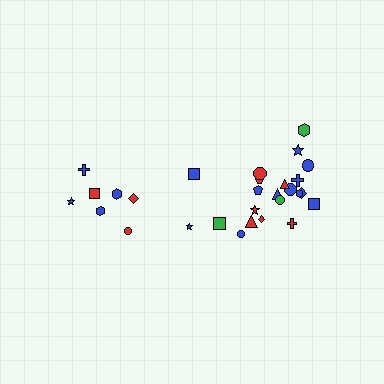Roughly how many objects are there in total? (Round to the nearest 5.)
Roughly 30 objects in total.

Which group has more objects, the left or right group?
The right group.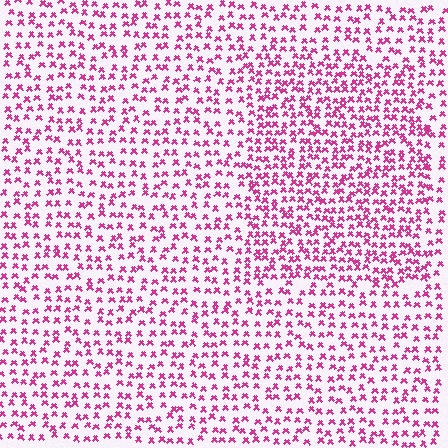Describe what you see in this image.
The image contains small magenta elements arranged at two different densities. A rectangle-shaped region is visible where the elements are more densely packed than the surrounding area.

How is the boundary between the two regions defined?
The boundary is defined by a change in element density (approximately 1.6x ratio). All elements are the same color, size, and shape.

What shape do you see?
I see a rectangle.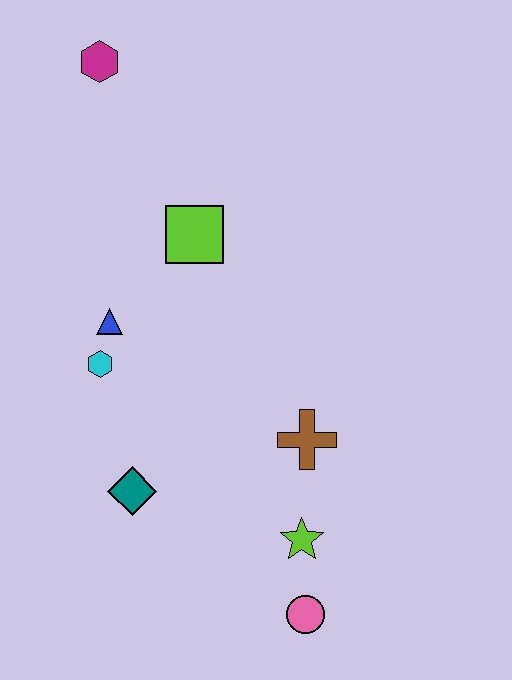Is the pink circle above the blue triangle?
No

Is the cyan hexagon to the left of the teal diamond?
Yes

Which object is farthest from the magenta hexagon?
The pink circle is farthest from the magenta hexagon.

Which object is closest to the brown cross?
The lime star is closest to the brown cross.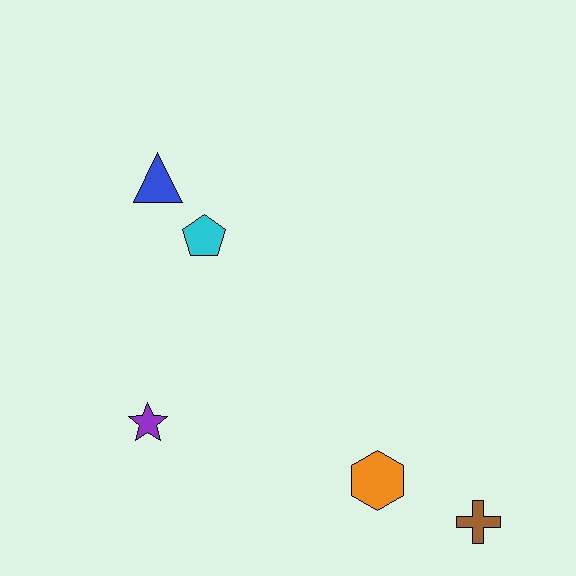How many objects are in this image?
There are 5 objects.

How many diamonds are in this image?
There are no diamonds.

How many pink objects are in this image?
There are no pink objects.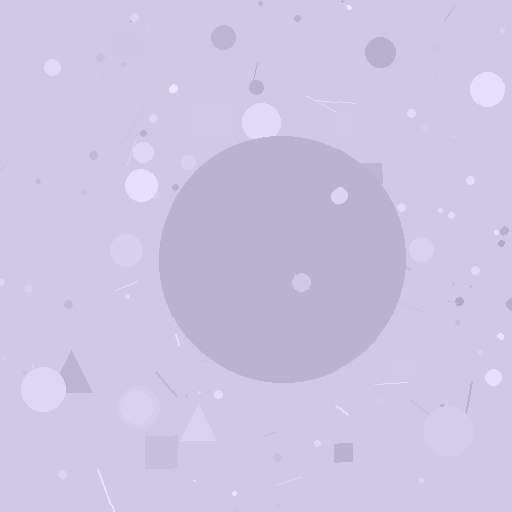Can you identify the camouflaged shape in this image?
The camouflaged shape is a circle.